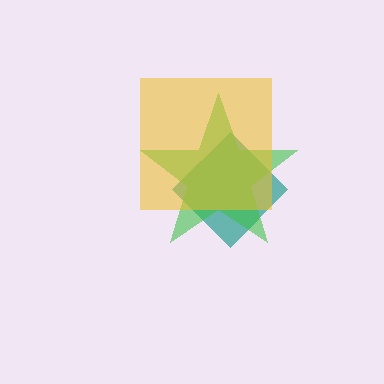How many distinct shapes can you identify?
There are 3 distinct shapes: a teal diamond, a green star, a yellow square.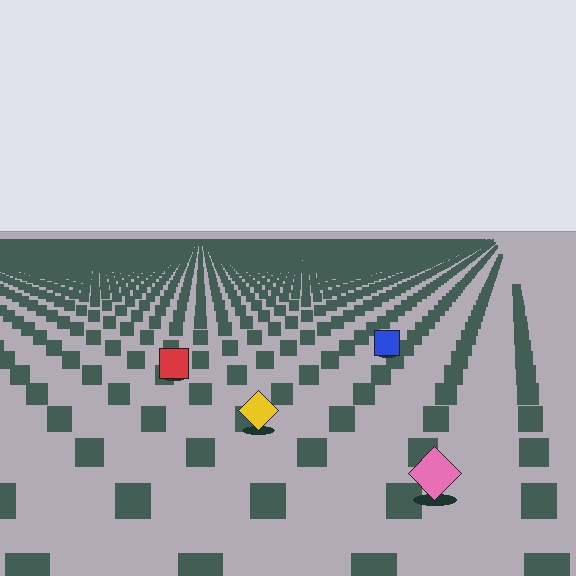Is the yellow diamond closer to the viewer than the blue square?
Yes. The yellow diamond is closer — you can tell from the texture gradient: the ground texture is coarser near it.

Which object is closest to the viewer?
The pink diamond is closest. The texture marks near it are larger and more spread out.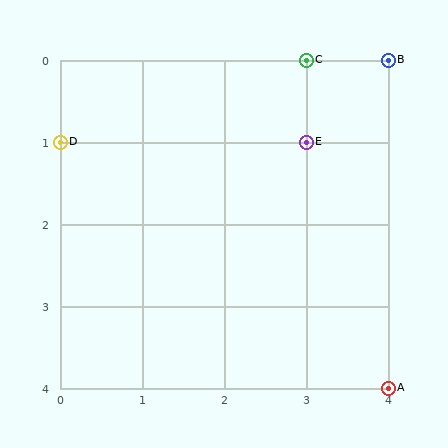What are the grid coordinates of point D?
Point D is at grid coordinates (0, 1).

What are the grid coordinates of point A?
Point A is at grid coordinates (4, 4).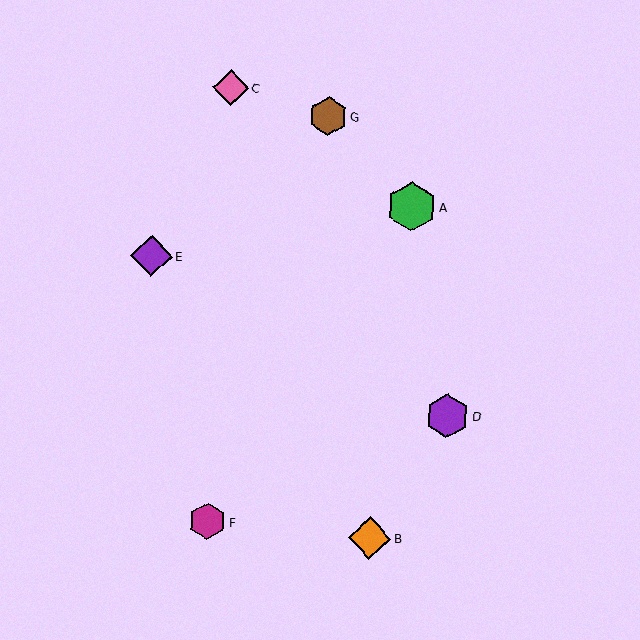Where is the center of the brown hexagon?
The center of the brown hexagon is at (328, 116).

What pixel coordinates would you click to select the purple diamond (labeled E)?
Click at (151, 256) to select the purple diamond E.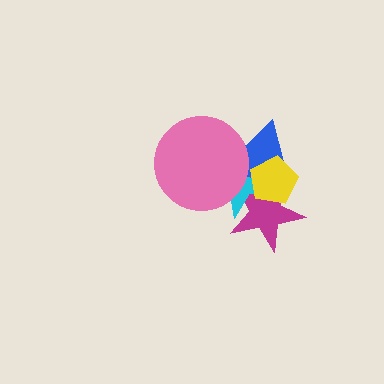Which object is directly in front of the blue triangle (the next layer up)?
The yellow pentagon is directly in front of the blue triangle.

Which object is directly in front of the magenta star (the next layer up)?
The cyan star is directly in front of the magenta star.